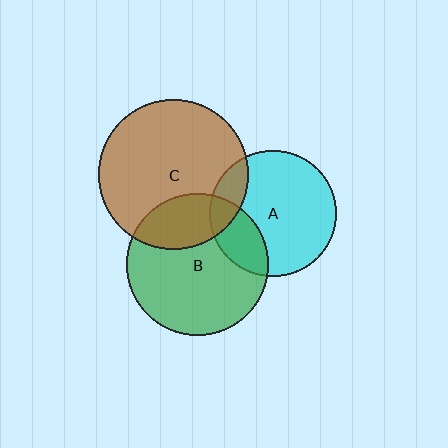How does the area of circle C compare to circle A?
Approximately 1.4 times.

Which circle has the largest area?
Circle C (brown).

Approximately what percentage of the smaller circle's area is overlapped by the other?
Approximately 15%.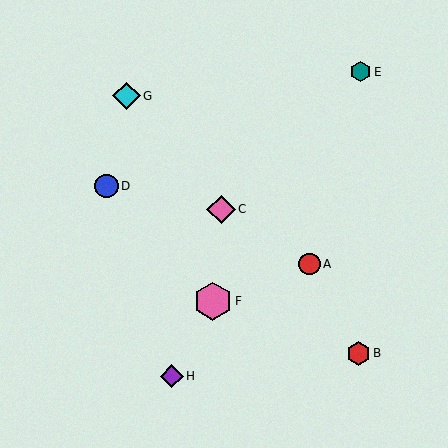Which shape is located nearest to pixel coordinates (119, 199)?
The blue circle (labeled D) at (106, 186) is nearest to that location.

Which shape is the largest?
The pink hexagon (labeled F) is the largest.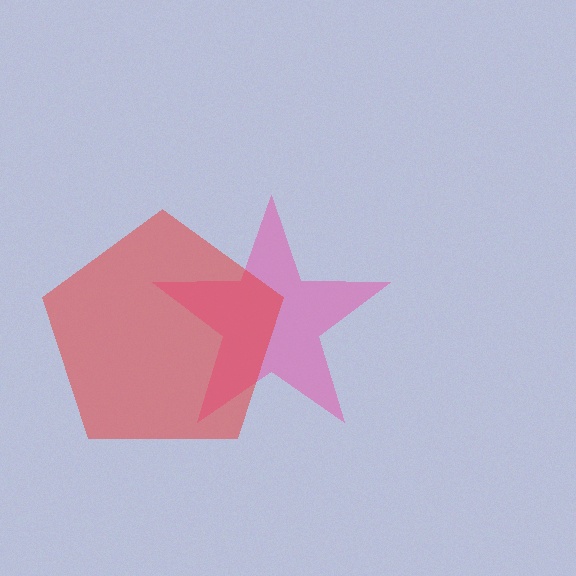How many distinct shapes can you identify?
There are 2 distinct shapes: a pink star, a red pentagon.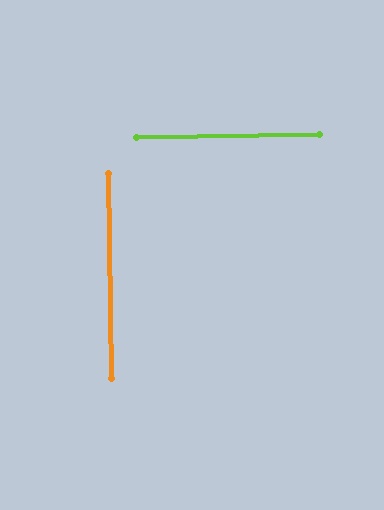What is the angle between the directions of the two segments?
Approximately 90 degrees.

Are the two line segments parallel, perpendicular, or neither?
Perpendicular — they meet at approximately 90°.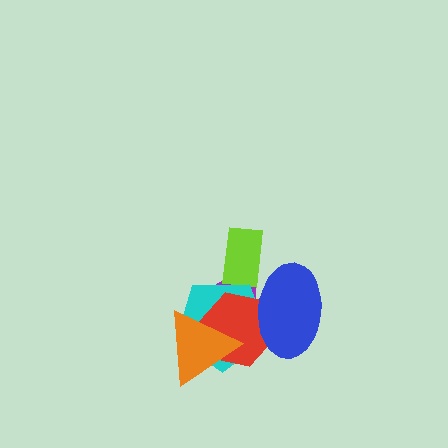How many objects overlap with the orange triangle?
2 objects overlap with the orange triangle.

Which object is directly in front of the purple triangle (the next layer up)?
The lime rectangle is directly in front of the purple triangle.